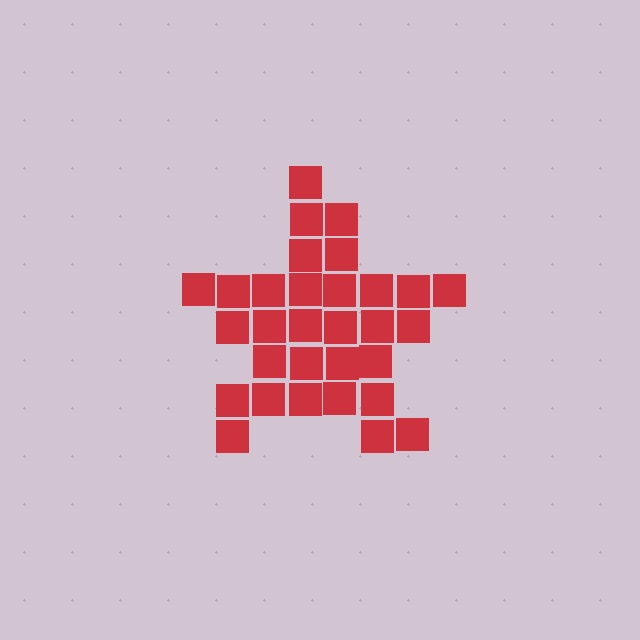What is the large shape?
The large shape is a star.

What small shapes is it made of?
It is made of small squares.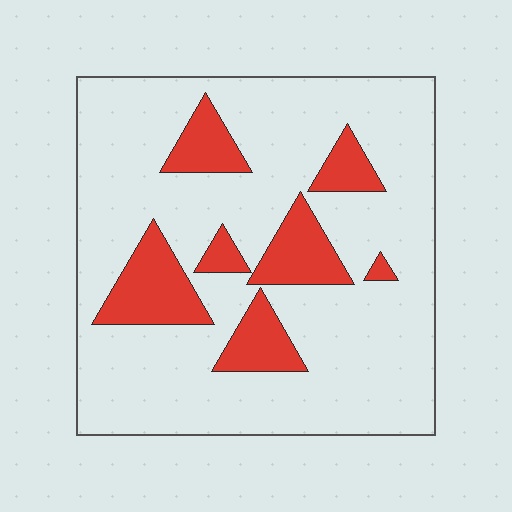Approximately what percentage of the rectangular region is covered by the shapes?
Approximately 20%.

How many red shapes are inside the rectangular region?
7.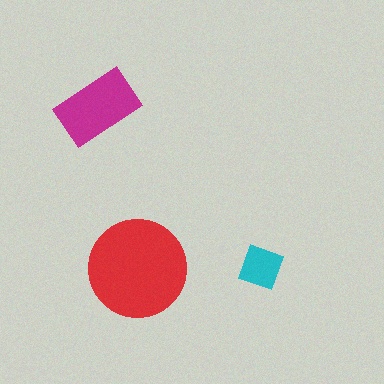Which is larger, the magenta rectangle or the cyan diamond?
The magenta rectangle.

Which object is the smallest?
The cyan diamond.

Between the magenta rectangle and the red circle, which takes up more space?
The red circle.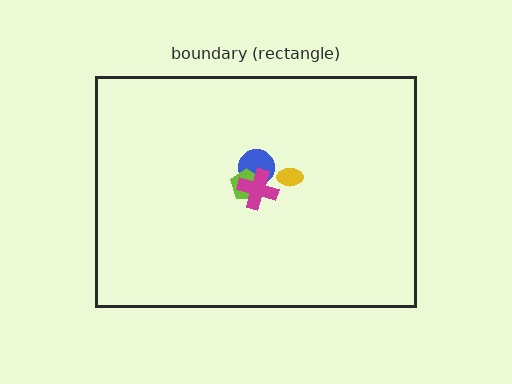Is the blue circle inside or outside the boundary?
Inside.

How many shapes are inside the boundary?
4 inside, 0 outside.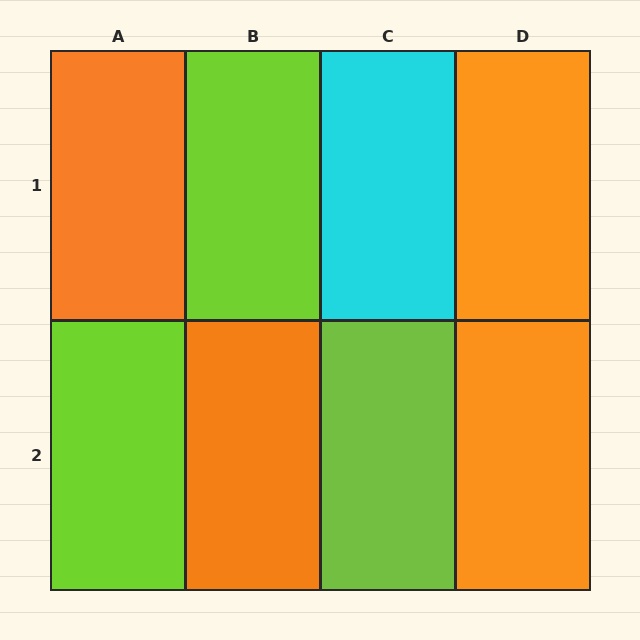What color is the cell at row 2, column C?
Lime.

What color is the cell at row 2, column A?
Lime.